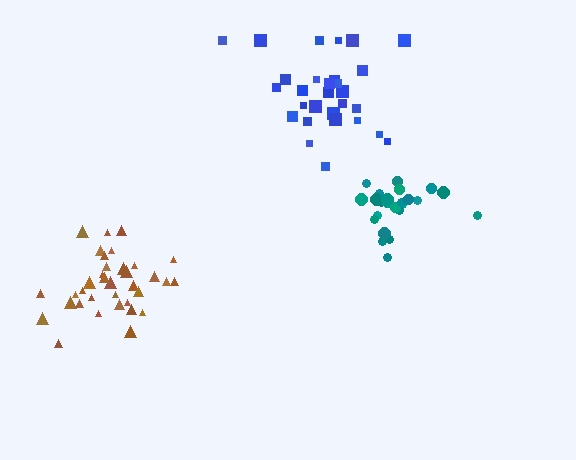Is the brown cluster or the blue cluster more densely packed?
Brown.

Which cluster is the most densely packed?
Brown.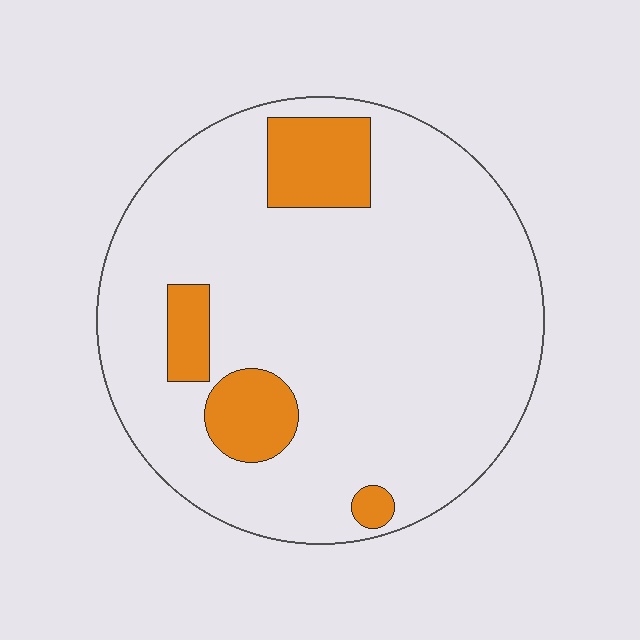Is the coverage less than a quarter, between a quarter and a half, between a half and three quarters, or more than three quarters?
Less than a quarter.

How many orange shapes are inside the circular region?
4.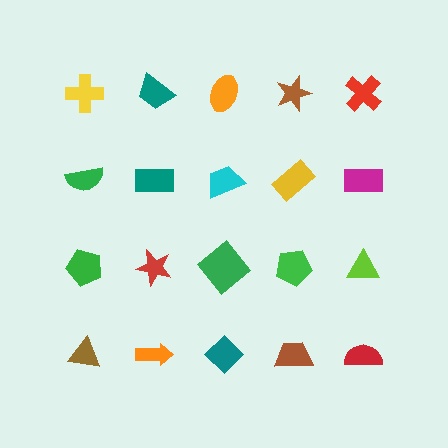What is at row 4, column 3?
A teal diamond.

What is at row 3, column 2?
A red star.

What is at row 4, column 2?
An orange arrow.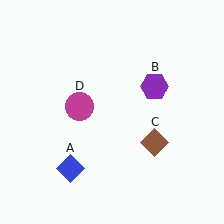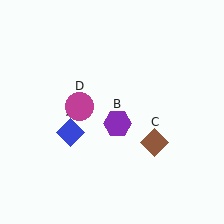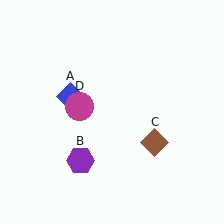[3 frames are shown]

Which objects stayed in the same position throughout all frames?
Brown diamond (object C) and magenta circle (object D) remained stationary.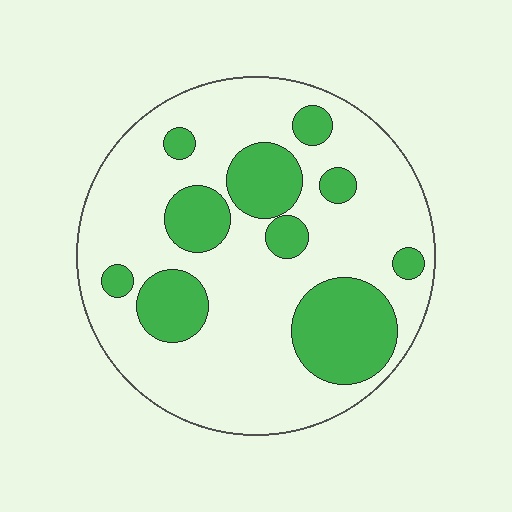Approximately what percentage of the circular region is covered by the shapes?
Approximately 30%.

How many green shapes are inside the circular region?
10.